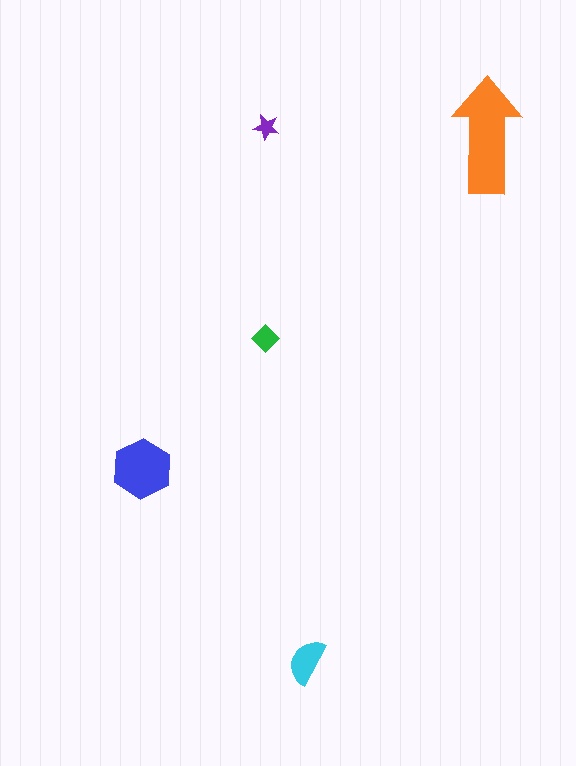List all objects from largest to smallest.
The orange arrow, the blue hexagon, the cyan semicircle, the green diamond, the purple star.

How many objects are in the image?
There are 5 objects in the image.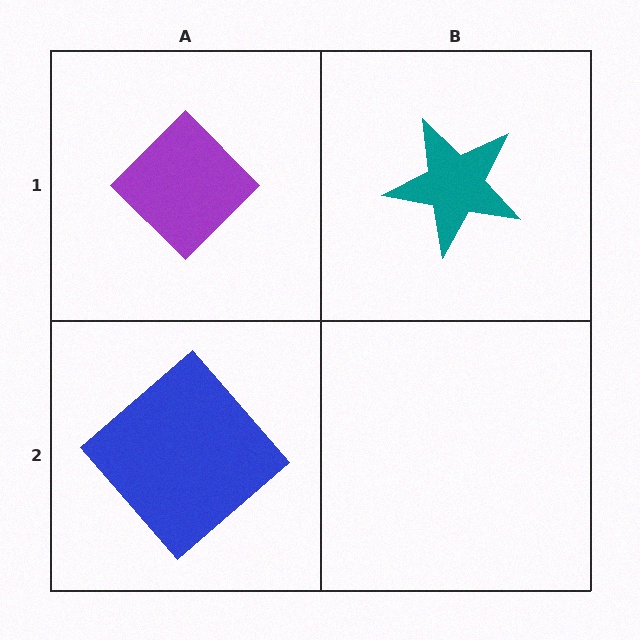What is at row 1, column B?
A teal star.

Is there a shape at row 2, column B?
No, that cell is empty.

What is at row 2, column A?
A blue diamond.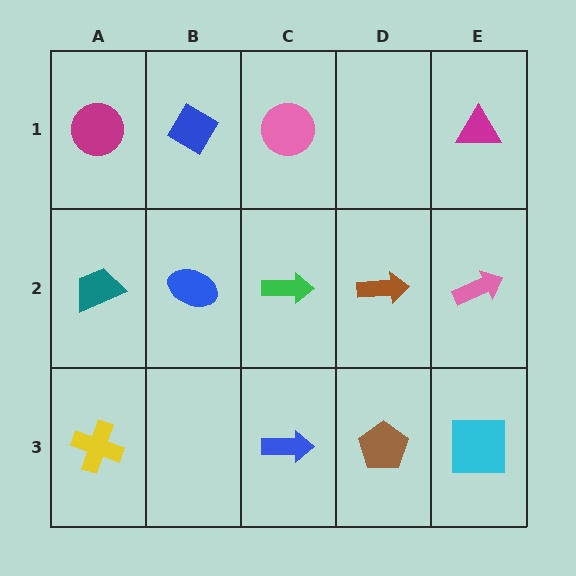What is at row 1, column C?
A pink circle.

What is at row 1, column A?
A magenta circle.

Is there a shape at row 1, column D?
No, that cell is empty.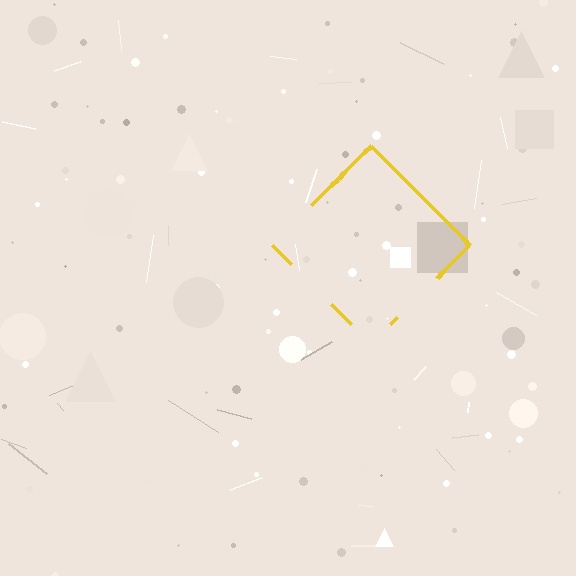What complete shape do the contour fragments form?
The contour fragments form a diamond.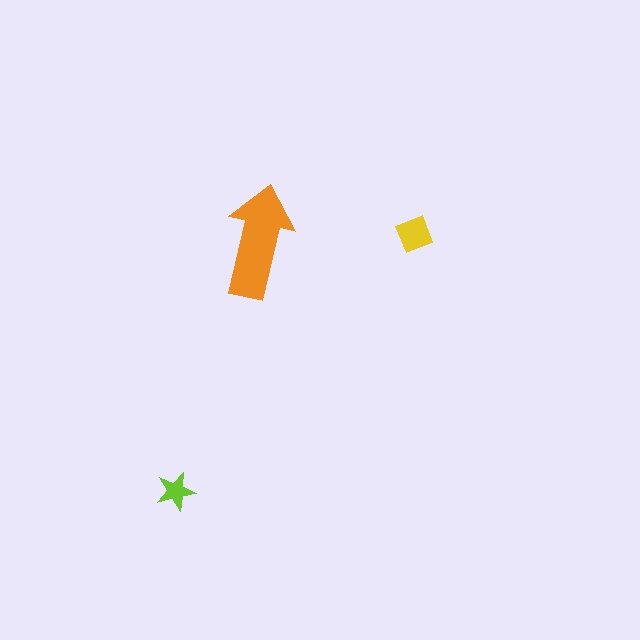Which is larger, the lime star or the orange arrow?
The orange arrow.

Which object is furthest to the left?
The lime star is leftmost.